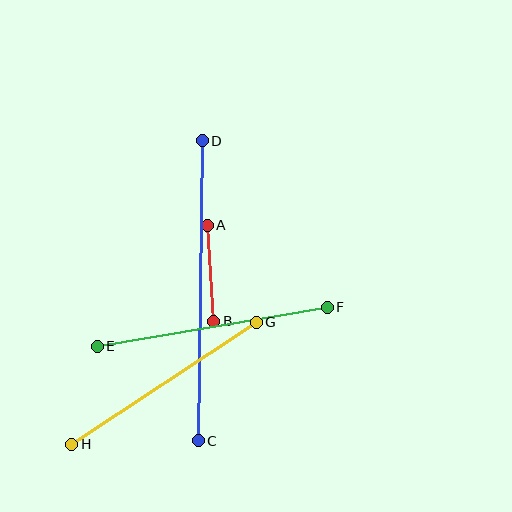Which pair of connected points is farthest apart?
Points C and D are farthest apart.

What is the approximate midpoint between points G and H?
The midpoint is at approximately (164, 383) pixels.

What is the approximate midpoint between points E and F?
The midpoint is at approximately (212, 327) pixels.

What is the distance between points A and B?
The distance is approximately 96 pixels.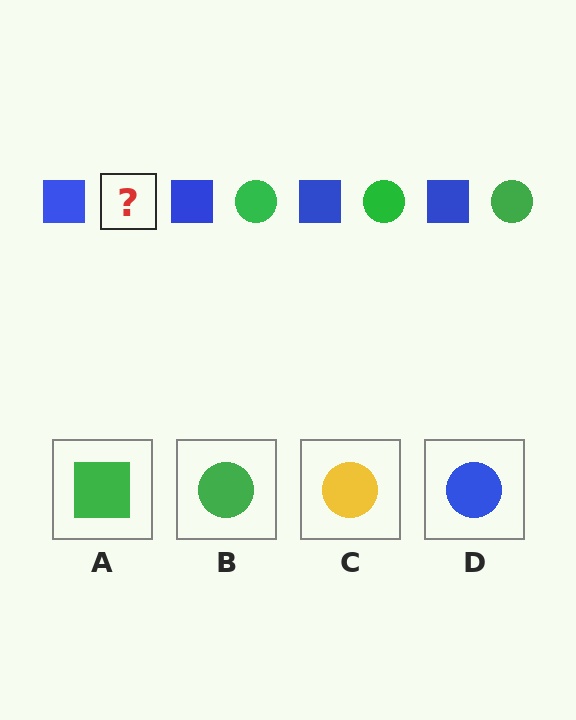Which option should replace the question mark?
Option B.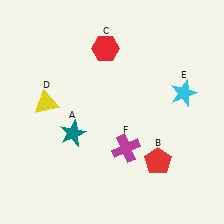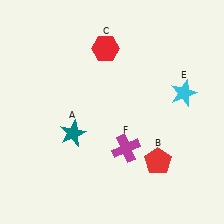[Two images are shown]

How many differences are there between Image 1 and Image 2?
There is 1 difference between the two images.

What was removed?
The yellow triangle (D) was removed in Image 2.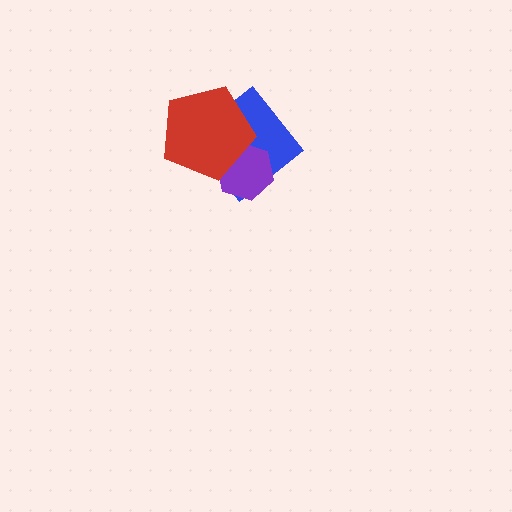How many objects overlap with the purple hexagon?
2 objects overlap with the purple hexagon.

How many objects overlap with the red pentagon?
2 objects overlap with the red pentagon.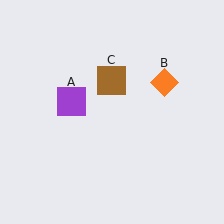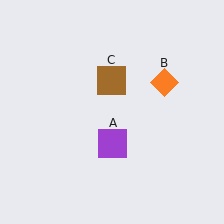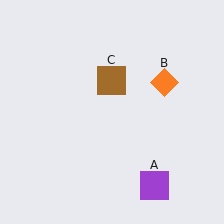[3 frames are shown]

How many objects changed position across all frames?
1 object changed position: purple square (object A).